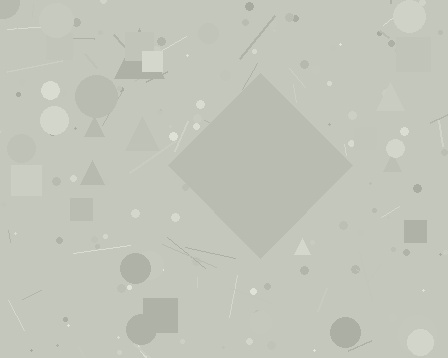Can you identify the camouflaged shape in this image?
The camouflaged shape is a diamond.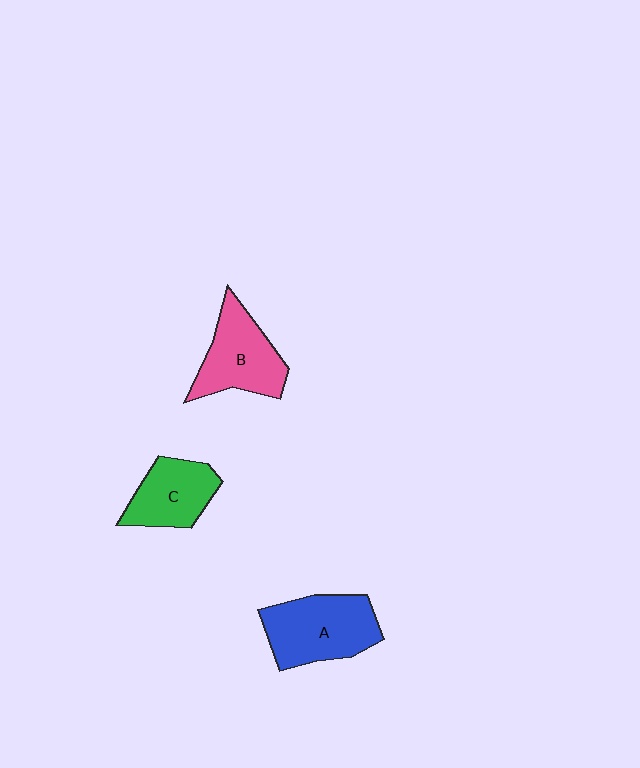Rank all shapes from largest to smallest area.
From largest to smallest: A (blue), B (pink), C (green).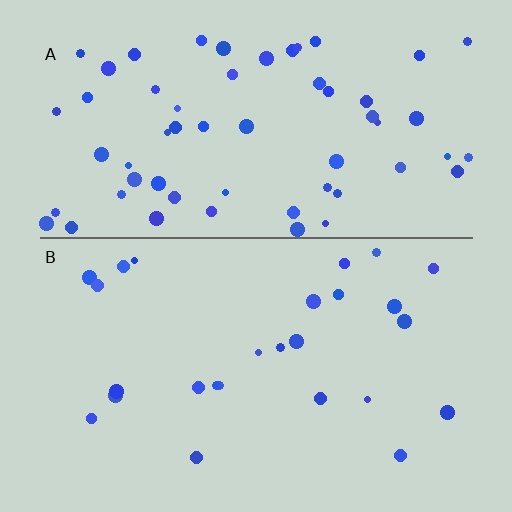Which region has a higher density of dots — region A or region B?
A (the top).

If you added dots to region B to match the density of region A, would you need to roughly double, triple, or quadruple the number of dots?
Approximately double.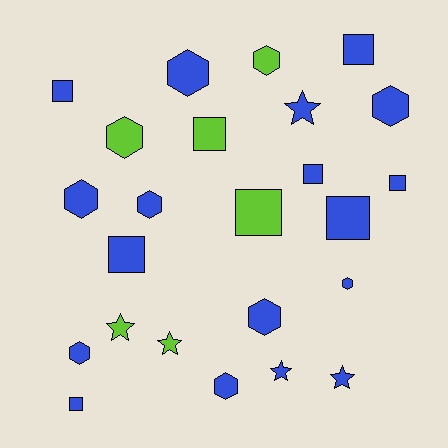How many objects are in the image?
There are 24 objects.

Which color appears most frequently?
Blue, with 18 objects.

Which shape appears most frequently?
Hexagon, with 10 objects.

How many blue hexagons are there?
There are 8 blue hexagons.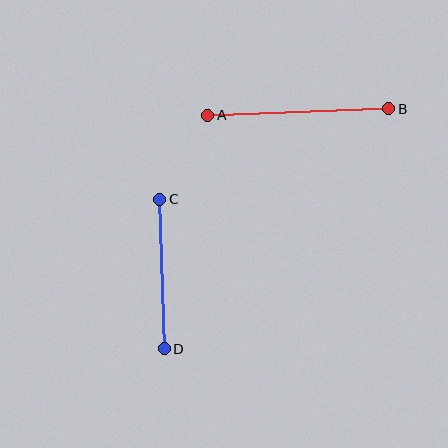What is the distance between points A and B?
The distance is approximately 181 pixels.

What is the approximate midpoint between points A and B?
The midpoint is at approximately (298, 112) pixels.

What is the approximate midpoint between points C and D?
The midpoint is at approximately (162, 274) pixels.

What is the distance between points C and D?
The distance is approximately 150 pixels.